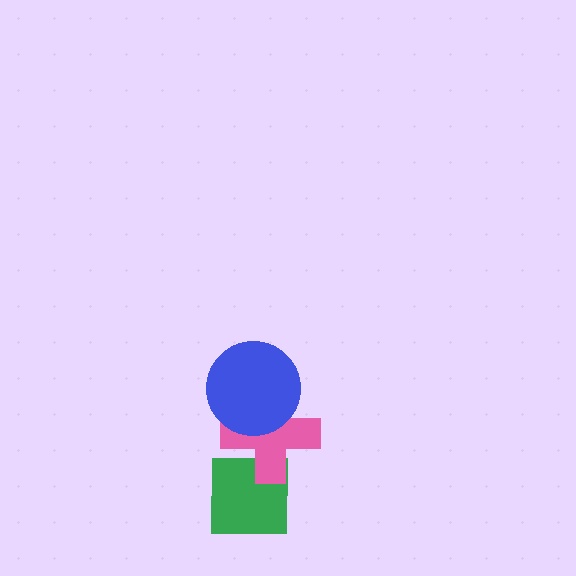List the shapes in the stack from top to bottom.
From top to bottom: the blue circle, the pink cross, the green square.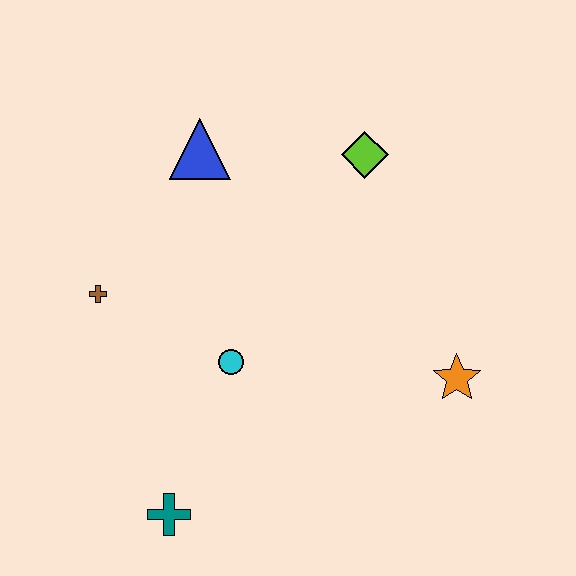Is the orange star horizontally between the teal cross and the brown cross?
No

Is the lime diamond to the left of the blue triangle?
No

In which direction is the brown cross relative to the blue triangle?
The brown cross is below the blue triangle.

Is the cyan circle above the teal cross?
Yes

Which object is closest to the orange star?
The cyan circle is closest to the orange star.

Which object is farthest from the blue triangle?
The teal cross is farthest from the blue triangle.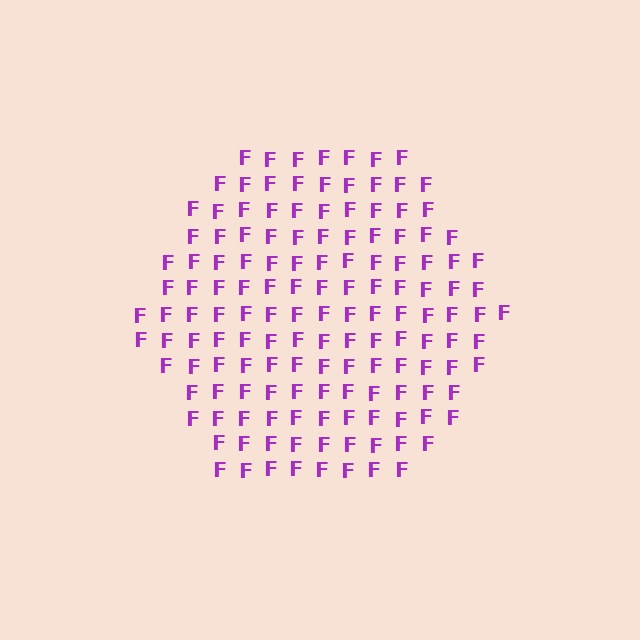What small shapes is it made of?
It is made of small letter F's.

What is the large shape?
The large shape is a hexagon.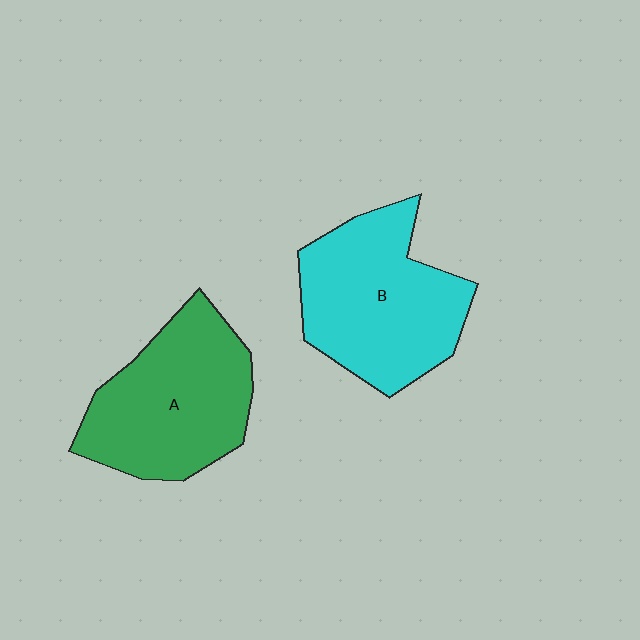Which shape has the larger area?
Shape B (cyan).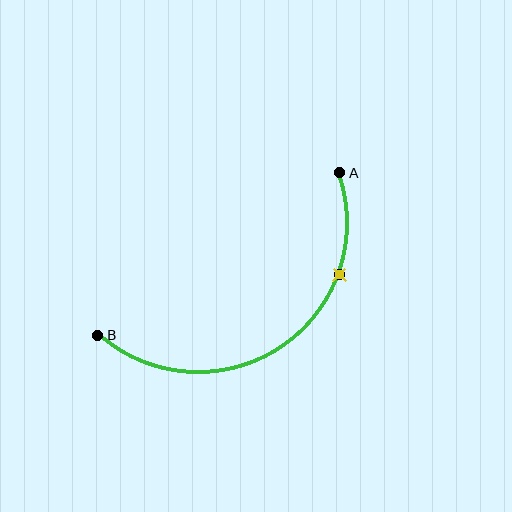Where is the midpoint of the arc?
The arc midpoint is the point on the curve farthest from the straight line joining A and B. It sits below and to the right of that line.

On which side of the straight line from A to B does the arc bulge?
The arc bulges below and to the right of the straight line connecting A and B.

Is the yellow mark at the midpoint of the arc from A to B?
No. The yellow mark lies on the arc but is closer to endpoint A. The arc midpoint would be at the point on the curve equidistant along the arc from both A and B.